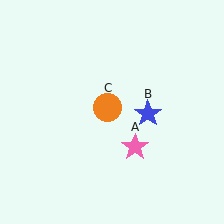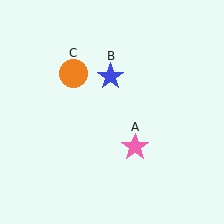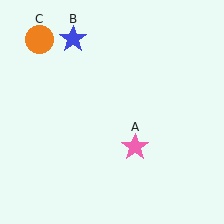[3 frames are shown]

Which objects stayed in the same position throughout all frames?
Pink star (object A) remained stationary.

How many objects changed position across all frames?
2 objects changed position: blue star (object B), orange circle (object C).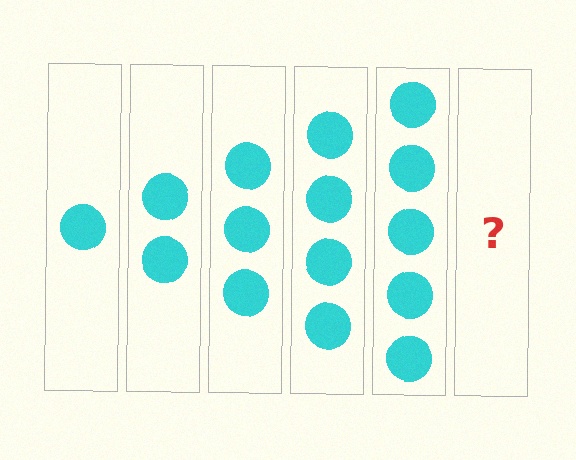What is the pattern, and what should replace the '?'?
The pattern is that each step adds one more circle. The '?' should be 6 circles.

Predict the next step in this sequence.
The next step is 6 circles.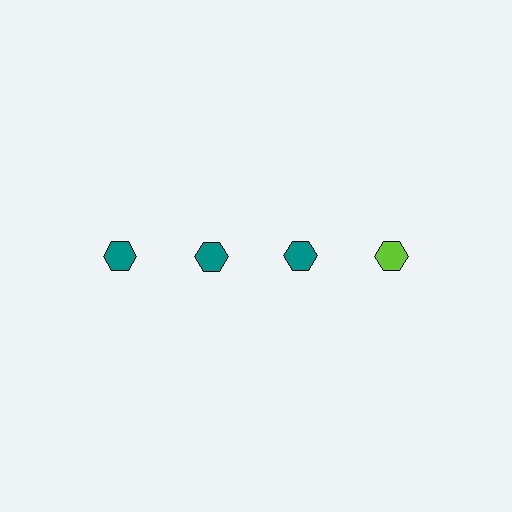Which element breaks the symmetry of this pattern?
The lime hexagon in the top row, second from right column breaks the symmetry. All other shapes are teal hexagons.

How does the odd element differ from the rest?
It has a different color: lime instead of teal.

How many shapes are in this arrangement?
There are 4 shapes arranged in a grid pattern.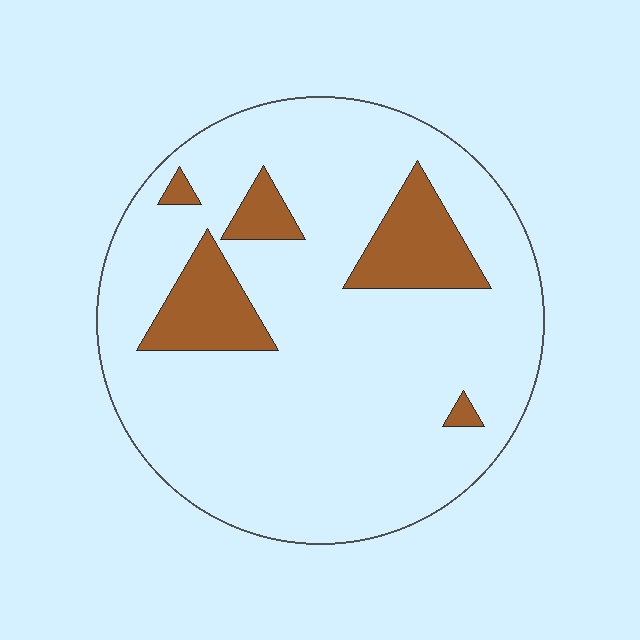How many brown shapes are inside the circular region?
5.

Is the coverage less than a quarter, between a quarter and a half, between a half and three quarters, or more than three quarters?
Less than a quarter.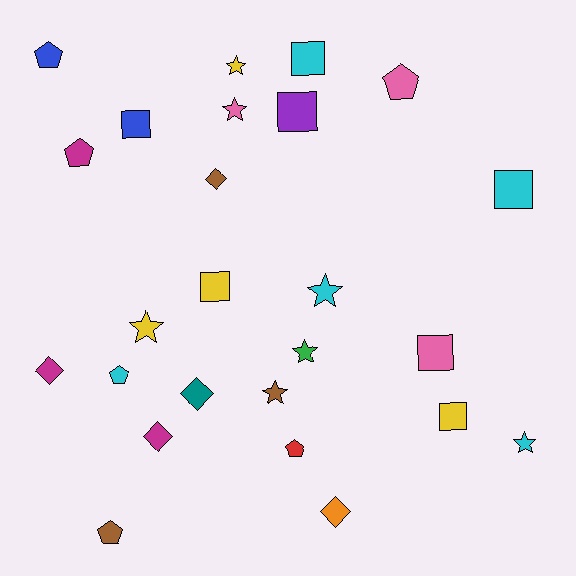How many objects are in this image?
There are 25 objects.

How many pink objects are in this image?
There are 3 pink objects.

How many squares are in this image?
There are 7 squares.